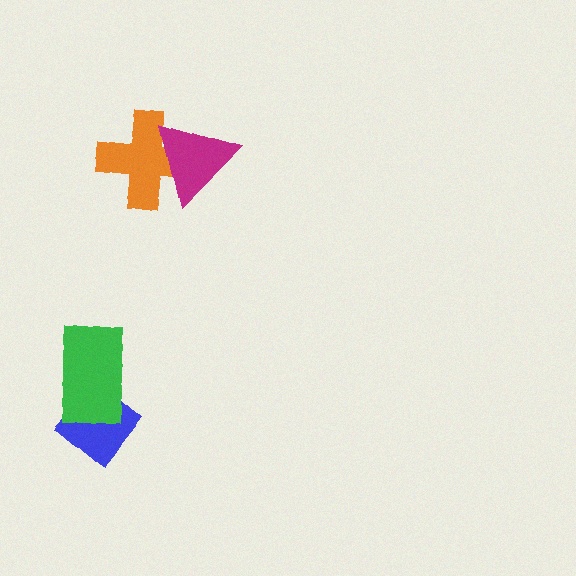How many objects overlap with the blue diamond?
1 object overlaps with the blue diamond.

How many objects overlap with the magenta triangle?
1 object overlaps with the magenta triangle.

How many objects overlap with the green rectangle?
1 object overlaps with the green rectangle.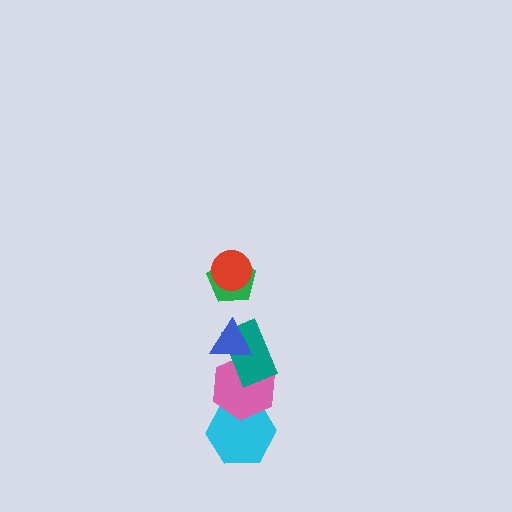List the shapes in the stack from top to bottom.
From top to bottom: the red circle, the green pentagon, the blue triangle, the teal rectangle, the pink hexagon, the cyan hexagon.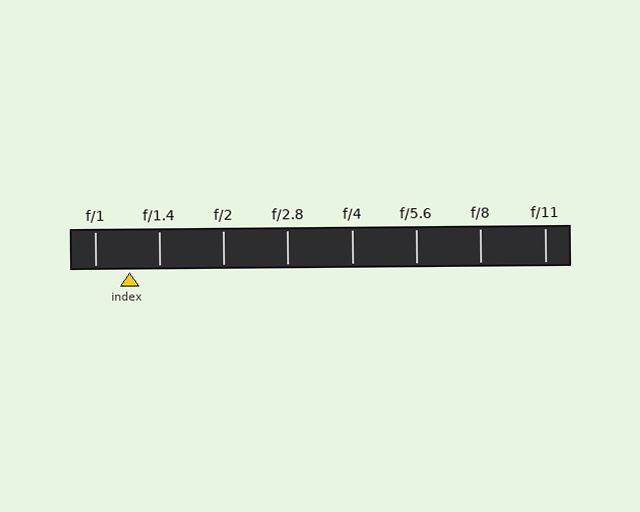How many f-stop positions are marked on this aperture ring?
There are 8 f-stop positions marked.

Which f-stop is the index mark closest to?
The index mark is closest to f/1.4.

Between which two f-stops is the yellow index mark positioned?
The index mark is between f/1 and f/1.4.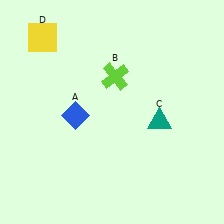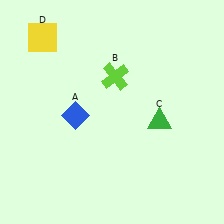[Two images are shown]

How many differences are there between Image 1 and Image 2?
There is 1 difference between the two images.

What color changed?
The triangle (C) changed from teal in Image 1 to green in Image 2.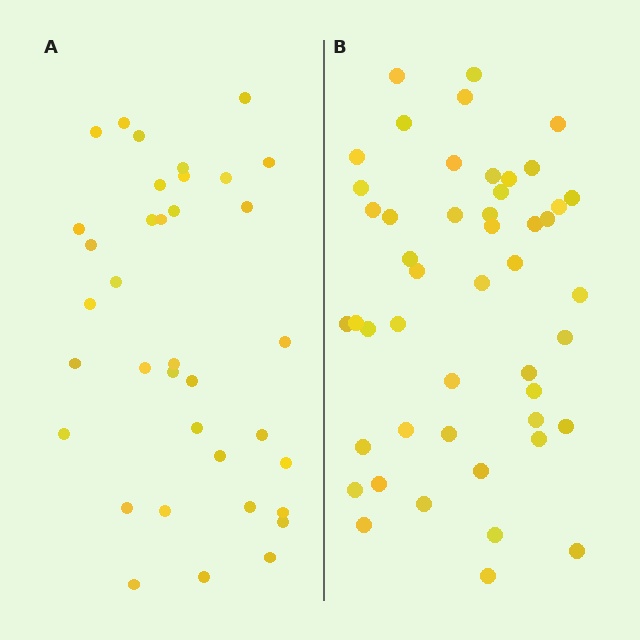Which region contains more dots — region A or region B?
Region B (the right region) has more dots.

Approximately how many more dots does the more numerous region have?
Region B has roughly 12 or so more dots than region A.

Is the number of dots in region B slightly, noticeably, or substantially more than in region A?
Region B has noticeably more, but not dramatically so. The ratio is roughly 1.3 to 1.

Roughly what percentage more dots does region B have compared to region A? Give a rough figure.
About 35% more.